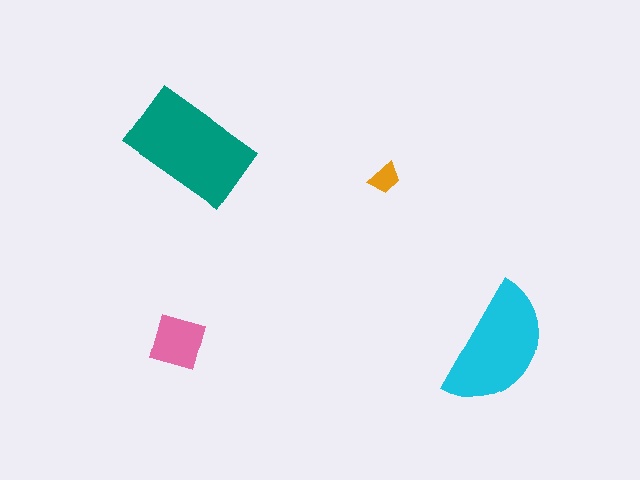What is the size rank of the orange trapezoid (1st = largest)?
4th.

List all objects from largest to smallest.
The teal rectangle, the cyan semicircle, the pink square, the orange trapezoid.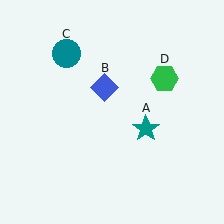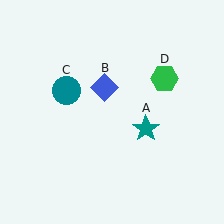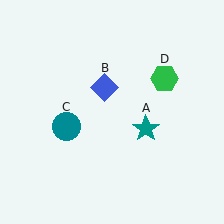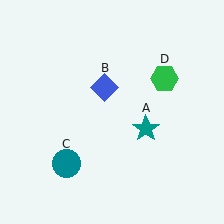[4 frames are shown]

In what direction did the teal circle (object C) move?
The teal circle (object C) moved down.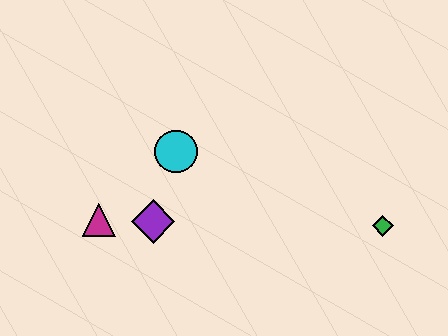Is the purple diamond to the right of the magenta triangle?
Yes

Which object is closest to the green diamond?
The cyan circle is closest to the green diamond.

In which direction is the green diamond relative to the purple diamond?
The green diamond is to the right of the purple diamond.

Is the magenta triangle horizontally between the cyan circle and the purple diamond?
No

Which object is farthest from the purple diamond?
The green diamond is farthest from the purple diamond.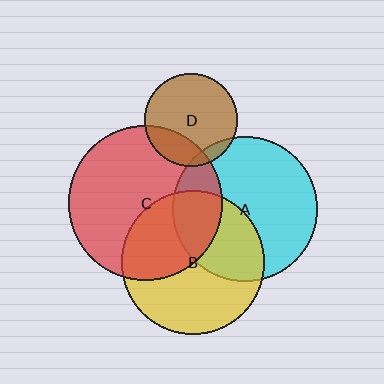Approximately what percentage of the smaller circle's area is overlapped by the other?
Approximately 25%.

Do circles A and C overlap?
Yes.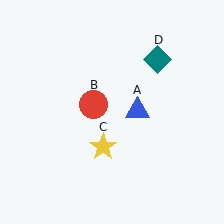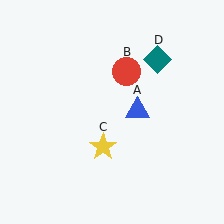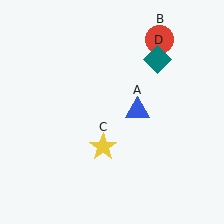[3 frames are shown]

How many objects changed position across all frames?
1 object changed position: red circle (object B).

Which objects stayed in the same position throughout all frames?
Blue triangle (object A) and yellow star (object C) and teal diamond (object D) remained stationary.